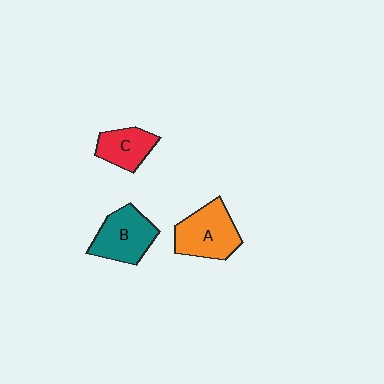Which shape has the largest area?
Shape A (orange).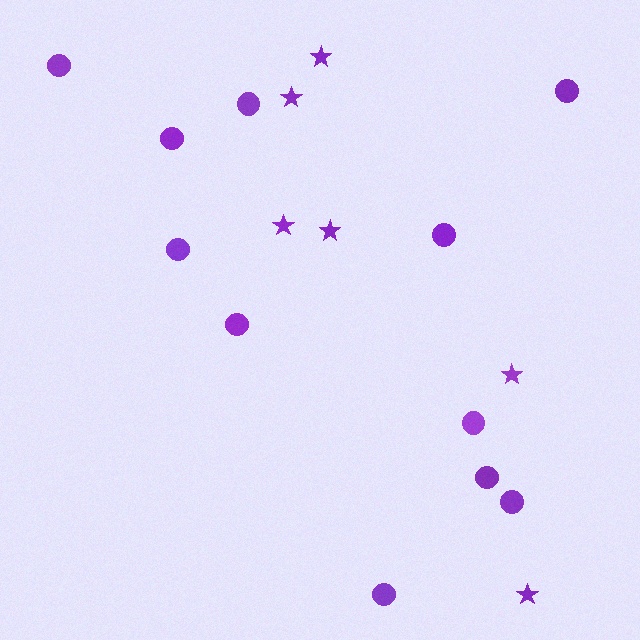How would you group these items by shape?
There are 2 groups: one group of stars (6) and one group of circles (11).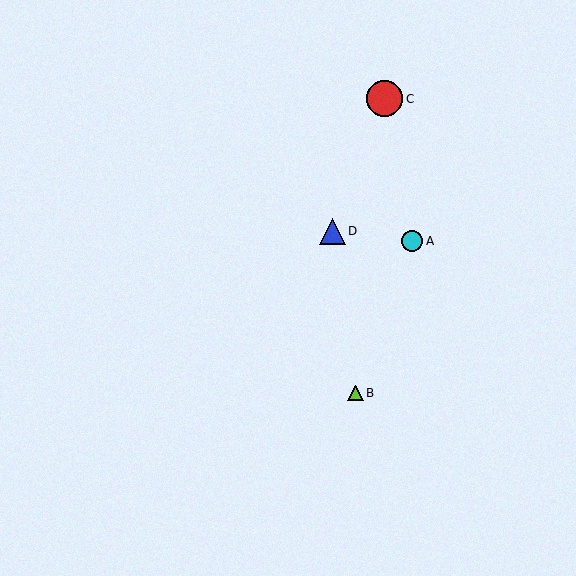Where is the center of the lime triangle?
The center of the lime triangle is at (356, 393).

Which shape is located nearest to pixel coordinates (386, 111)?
The red circle (labeled C) at (385, 99) is nearest to that location.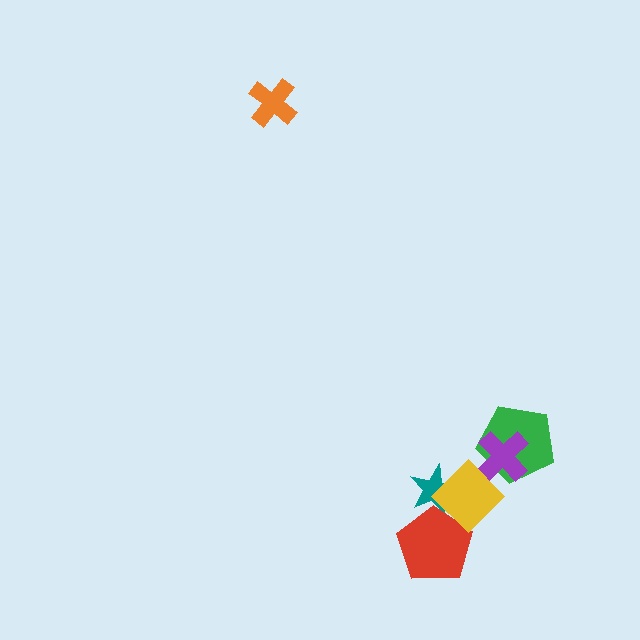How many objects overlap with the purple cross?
2 objects overlap with the purple cross.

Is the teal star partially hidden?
Yes, it is partially covered by another shape.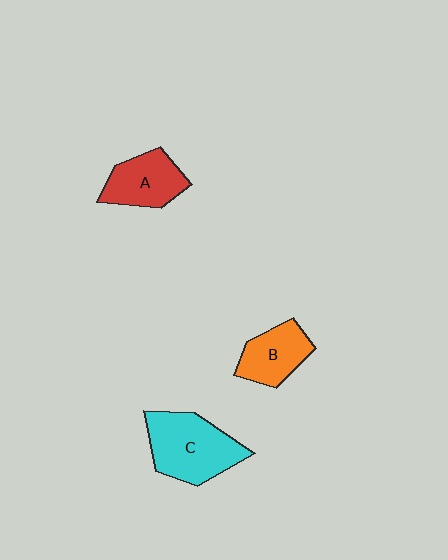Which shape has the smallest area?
Shape B (orange).